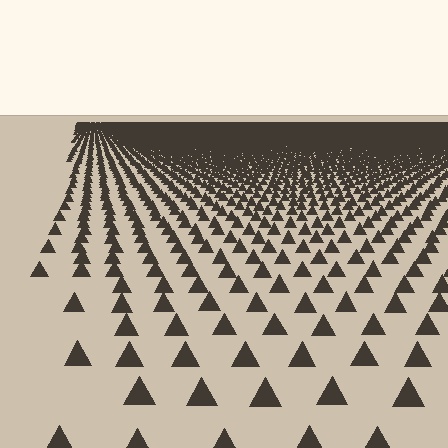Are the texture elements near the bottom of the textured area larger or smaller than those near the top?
Larger. Near the bottom, elements are closer to the viewer and appear at a bigger on-screen size.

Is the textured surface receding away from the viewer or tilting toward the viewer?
The surface is receding away from the viewer. Texture elements get smaller and denser toward the top.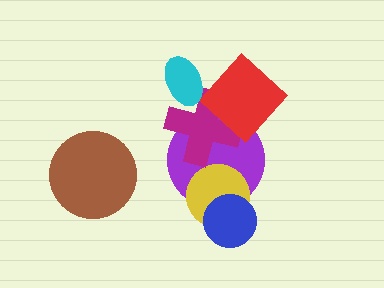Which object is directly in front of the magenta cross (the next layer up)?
The red diamond is directly in front of the magenta cross.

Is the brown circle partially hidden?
No, no other shape covers it.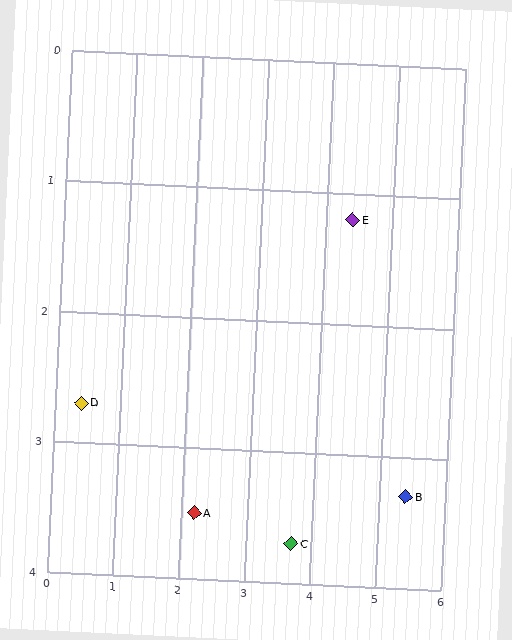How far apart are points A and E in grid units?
Points A and E are about 3.2 grid units apart.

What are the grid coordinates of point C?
Point C is at approximately (3.7, 3.7).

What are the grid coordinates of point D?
Point D is at approximately (0.4, 2.7).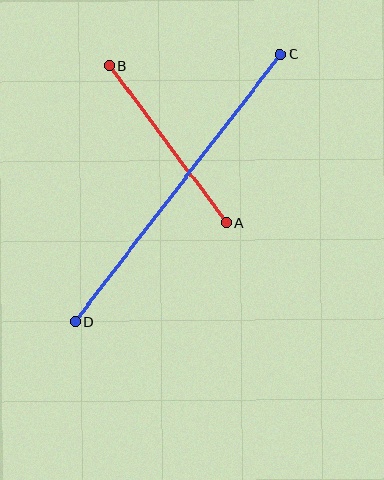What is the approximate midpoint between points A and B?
The midpoint is at approximately (167, 144) pixels.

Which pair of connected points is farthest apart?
Points C and D are farthest apart.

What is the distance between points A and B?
The distance is approximately 196 pixels.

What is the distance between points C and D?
The distance is approximately 337 pixels.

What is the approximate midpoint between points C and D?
The midpoint is at approximately (178, 188) pixels.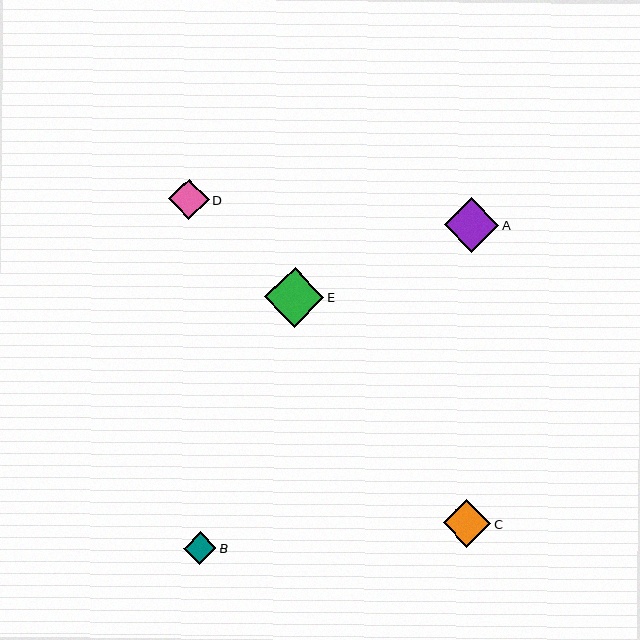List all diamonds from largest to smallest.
From largest to smallest: E, A, C, D, B.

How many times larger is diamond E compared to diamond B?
Diamond E is approximately 1.8 times the size of diamond B.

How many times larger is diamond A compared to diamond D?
Diamond A is approximately 1.3 times the size of diamond D.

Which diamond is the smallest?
Diamond B is the smallest with a size of approximately 33 pixels.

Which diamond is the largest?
Diamond E is the largest with a size of approximately 60 pixels.